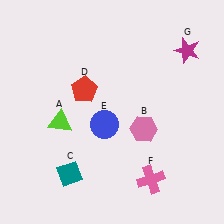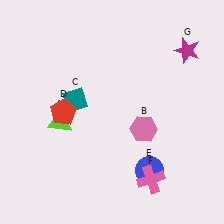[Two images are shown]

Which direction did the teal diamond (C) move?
The teal diamond (C) moved up.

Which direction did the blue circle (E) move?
The blue circle (E) moved down.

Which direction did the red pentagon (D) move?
The red pentagon (D) moved down.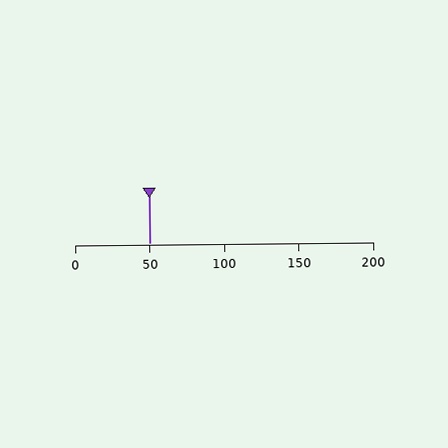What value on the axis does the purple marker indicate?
The marker indicates approximately 50.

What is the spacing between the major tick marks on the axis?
The major ticks are spaced 50 apart.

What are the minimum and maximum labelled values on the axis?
The axis runs from 0 to 200.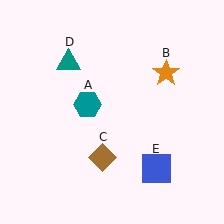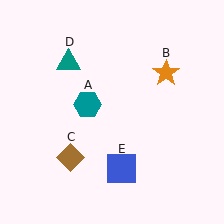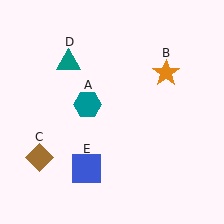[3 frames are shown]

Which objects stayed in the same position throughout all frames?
Teal hexagon (object A) and orange star (object B) and teal triangle (object D) remained stationary.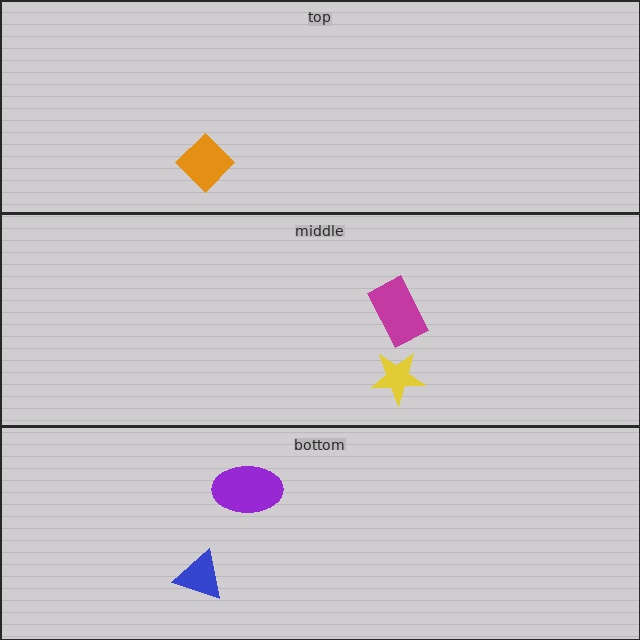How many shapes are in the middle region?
2.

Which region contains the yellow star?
The middle region.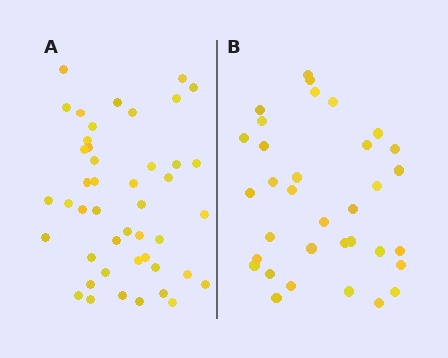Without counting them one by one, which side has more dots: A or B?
Region A (the left region) has more dots.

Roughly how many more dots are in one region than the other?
Region A has roughly 12 or so more dots than region B.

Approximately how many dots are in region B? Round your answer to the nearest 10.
About 30 dots. (The exact count is 34, which rounds to 30.)